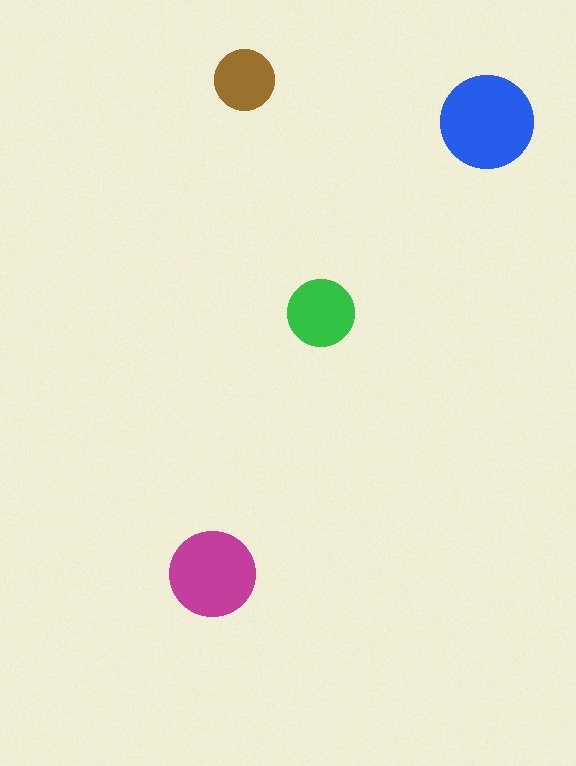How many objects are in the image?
There are 4 objects in the image.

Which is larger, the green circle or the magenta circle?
The magenta one.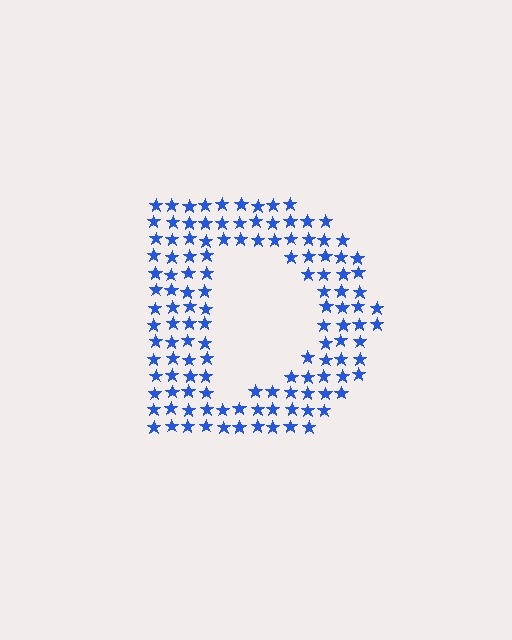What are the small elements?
The small elements are stars.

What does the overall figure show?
The overall figure shows the letter D.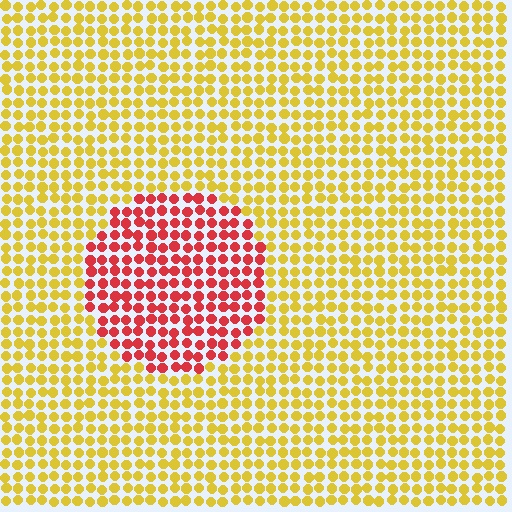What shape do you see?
I see a circle.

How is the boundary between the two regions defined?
The boundary is defined purely by a slight shift in hue (about 57 degrees). Spacing, size, and orientation are identical on both sides.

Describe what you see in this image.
The image is filled with small yellow elements in a uniform arrangement. A circle-shaped region is visible where the elements are tinted to a slightly different hue, forming a subtle color boundary.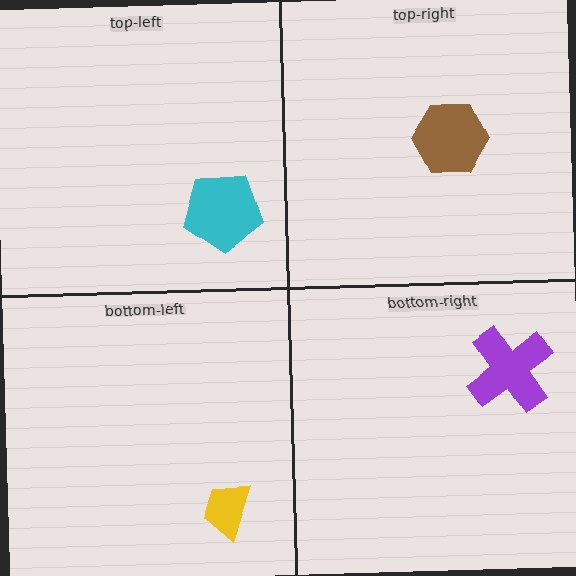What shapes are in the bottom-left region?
The yellow trapezoid.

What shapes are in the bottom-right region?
The purple cross.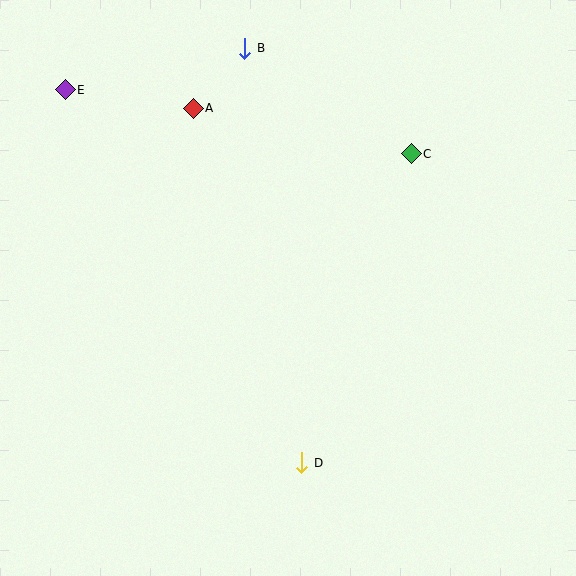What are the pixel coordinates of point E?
Point E is at (65, 90).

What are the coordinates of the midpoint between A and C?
The midpoint between A and C is at (302, 131).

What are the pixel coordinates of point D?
Point D is at (302, 463).